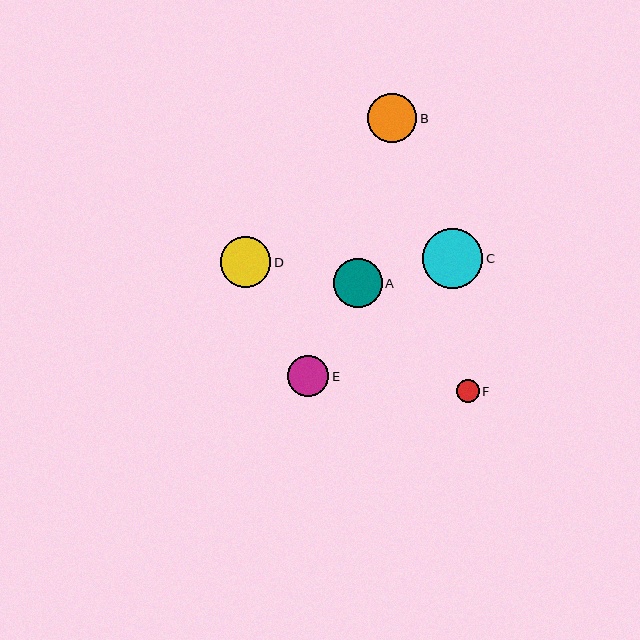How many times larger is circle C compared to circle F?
Circle C is approximately 2.6 times the size of circle F.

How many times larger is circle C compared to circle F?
Circle C is approximately 2.6 times the size of circle F.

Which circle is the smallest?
Circle F is the smallest with a size of approximately 23 pixels.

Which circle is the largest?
Circle C is the largest with a size of approximately 60 pixels.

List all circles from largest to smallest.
From largest to smallest: C, D, B, A, E, F.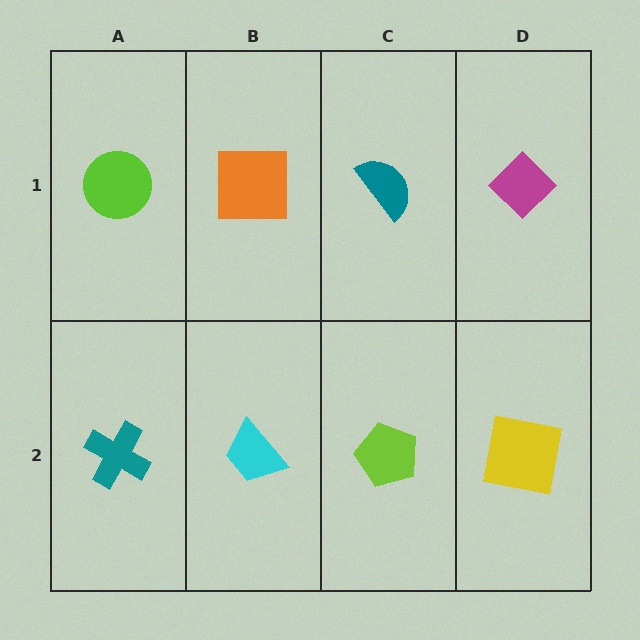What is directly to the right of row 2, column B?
A lime pentagon.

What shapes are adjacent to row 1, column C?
A lime pentagon (row 2, column C), an orange square (row 1, column B), a magenta diamond (row 1, column D).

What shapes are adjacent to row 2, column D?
A magenta diamond (row 1, column D), a lime pentagon (row 2, column C).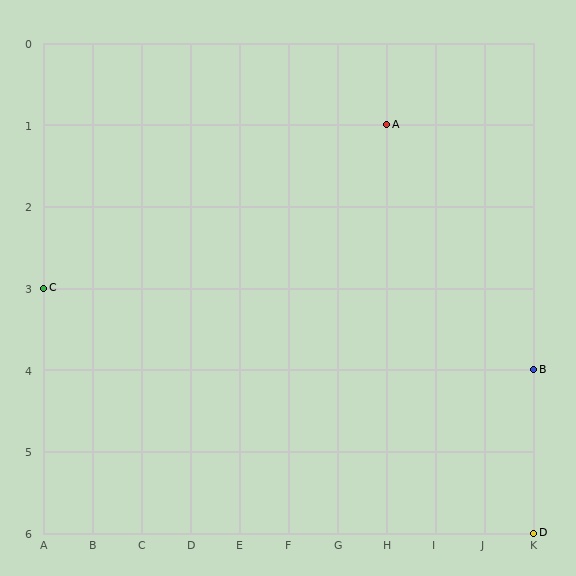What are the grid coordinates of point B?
Point B is at grid coordinates (K, 4).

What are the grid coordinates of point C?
Point C is at grid coordinates (A, 3).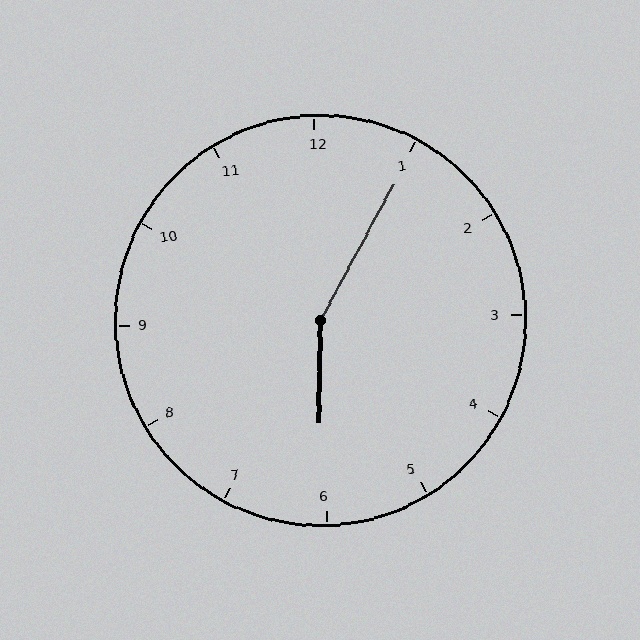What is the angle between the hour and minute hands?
Approximately 152 degrees.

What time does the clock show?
6:05.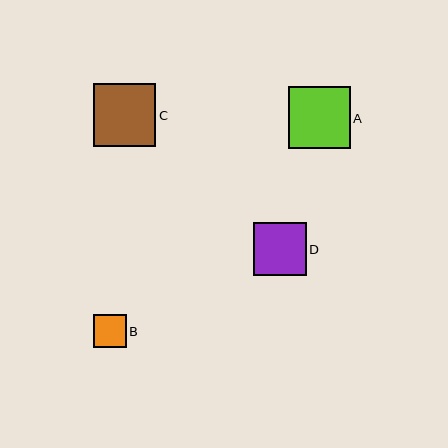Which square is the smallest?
Square B is the smallest with a size of approximately 33 pixels.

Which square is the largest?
Square C is the largest with a size of approximately 63 pixels.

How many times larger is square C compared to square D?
Square C is approximately 1.2 times the size of square D.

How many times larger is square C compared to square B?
Square C is approximately 1.9 times the size of square B.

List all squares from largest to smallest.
From largest to smallest: C, A, D, B.